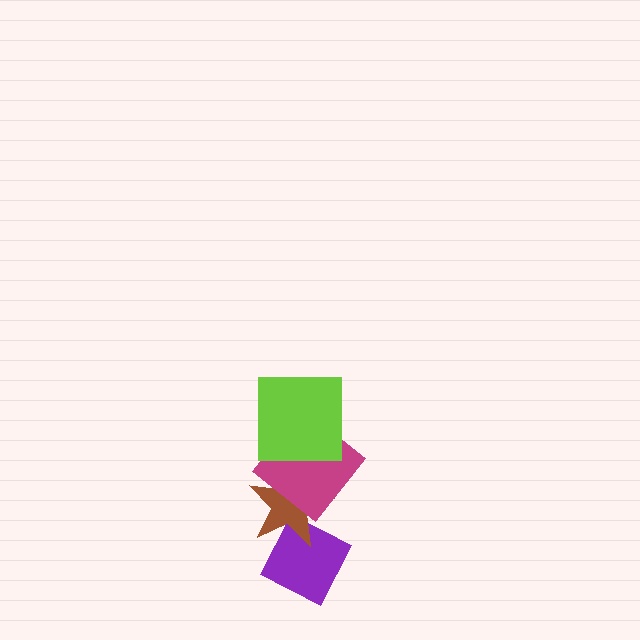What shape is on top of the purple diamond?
The brown star is on top of the purple diamond.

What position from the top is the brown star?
The brown star is 3rd from the top.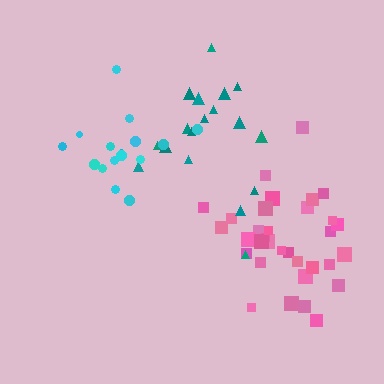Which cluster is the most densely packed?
Pink.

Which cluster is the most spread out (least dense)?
Teal.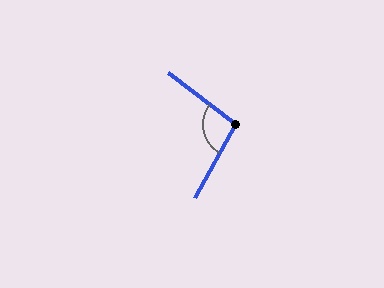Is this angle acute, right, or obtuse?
It is obtuse.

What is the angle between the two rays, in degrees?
Approximately 99 degrees.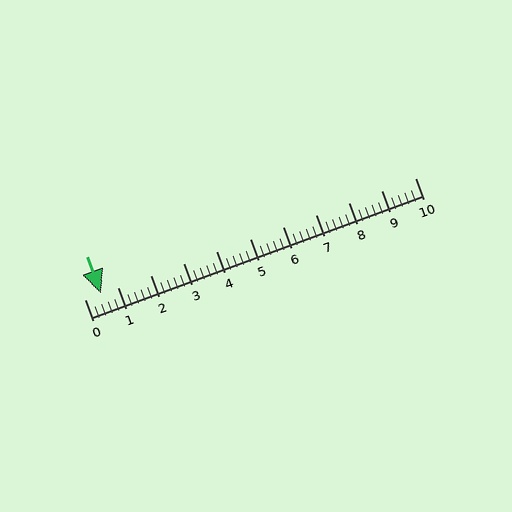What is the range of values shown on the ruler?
The ruler shows values from 0 to 10.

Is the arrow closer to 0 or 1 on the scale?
The arrow is closer to 1.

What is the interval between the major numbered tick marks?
The major tick marks are spaced 1 units apart.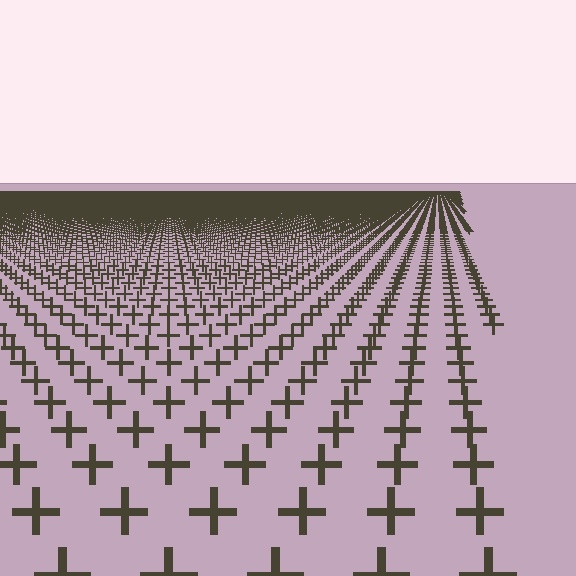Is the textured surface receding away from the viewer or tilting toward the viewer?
The surface is receding away from the viewer. Texture elements get smaller and denser toward the top.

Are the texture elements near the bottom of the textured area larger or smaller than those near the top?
Larger. Near the bottom, elements are closer to the viewer and appear at a bigger on-screen size.